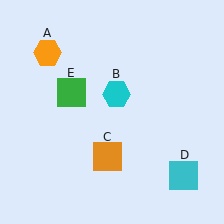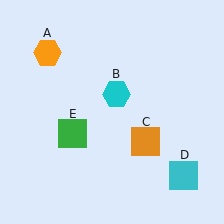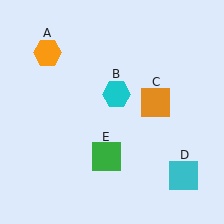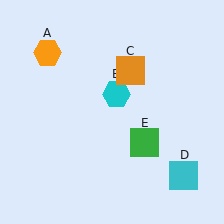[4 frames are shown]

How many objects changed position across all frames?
2 objects changed position: orange square (object C), green square (object E).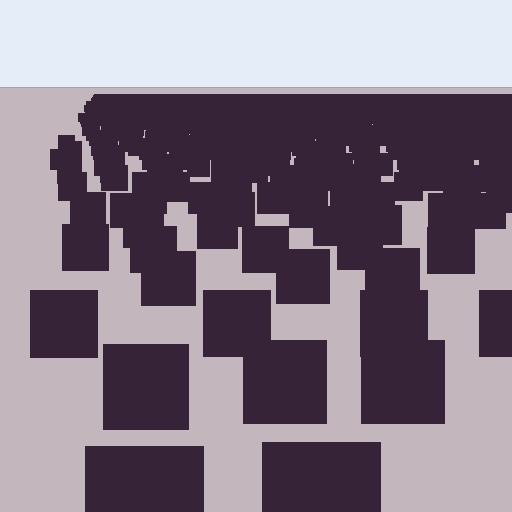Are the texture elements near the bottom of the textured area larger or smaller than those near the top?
Larger. Near the bottom, elements are closer to the viewer and appear at a bigger on-screen size.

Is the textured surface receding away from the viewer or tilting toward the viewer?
The surface is receding away from the viewer. Texture elements get smaller and denser toward the top.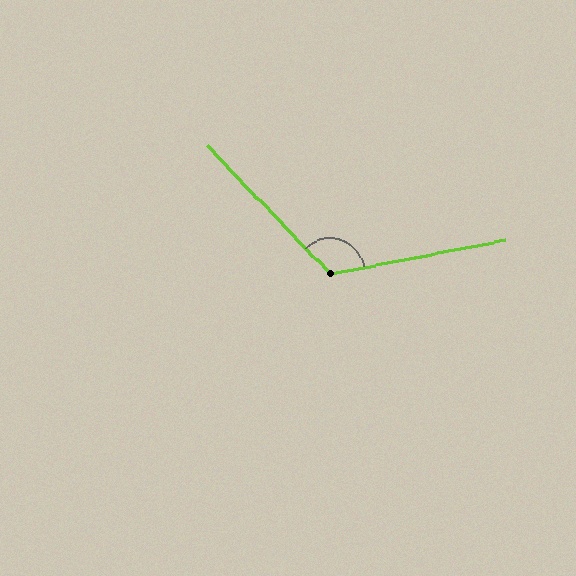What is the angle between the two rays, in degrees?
Approximately 123 degrees.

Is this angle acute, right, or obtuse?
It is obtuse.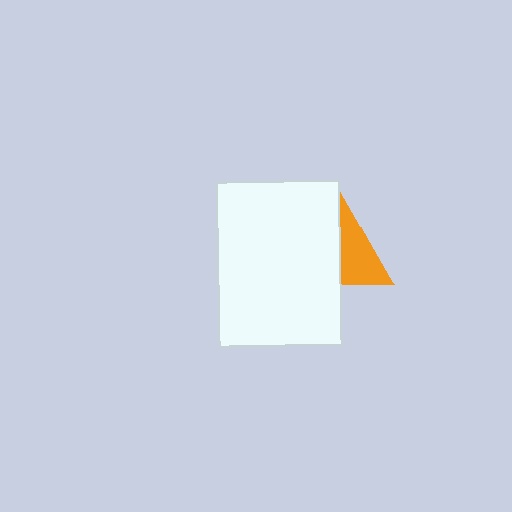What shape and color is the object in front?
The object in front is a white rectangle.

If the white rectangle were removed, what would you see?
You would see the complete orange triangle.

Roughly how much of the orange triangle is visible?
About half of it is visible (roughly 48%).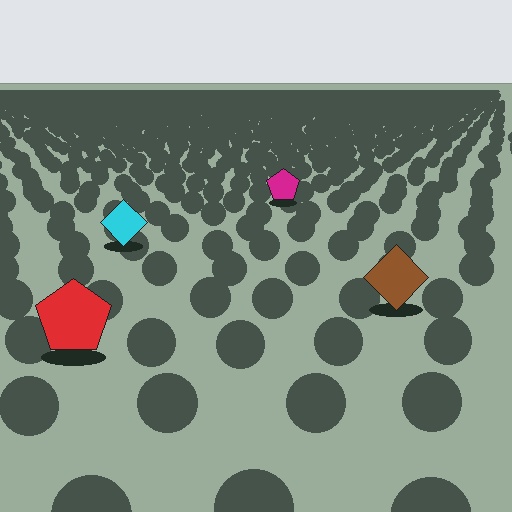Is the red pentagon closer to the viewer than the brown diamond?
Yes. The red pentagon is closer — you can tell from the texture gradient: the ground texture is coarser near it.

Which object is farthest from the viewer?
The magenta pentagon is farthest from the viewer. It appears smaller and the ground texture around it is denser.